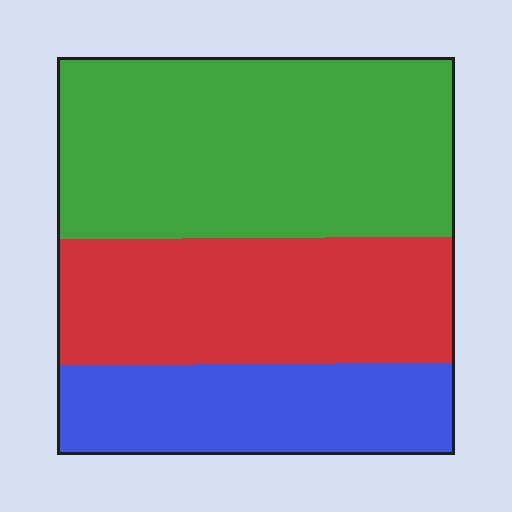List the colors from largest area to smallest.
From largest to smallest: green, red, blue.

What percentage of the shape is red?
Red takes up about one third (1/3) of the shape.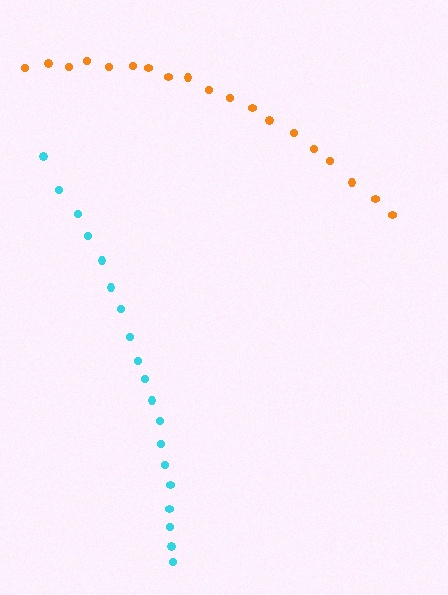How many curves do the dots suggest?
There are 2 distinct paths.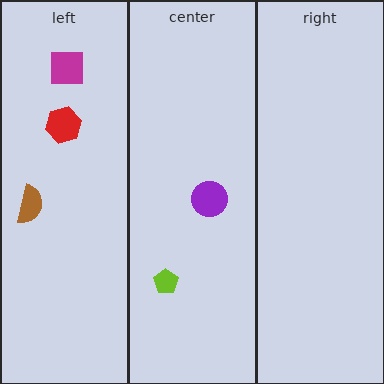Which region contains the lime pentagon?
The center region.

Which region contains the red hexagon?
The left region.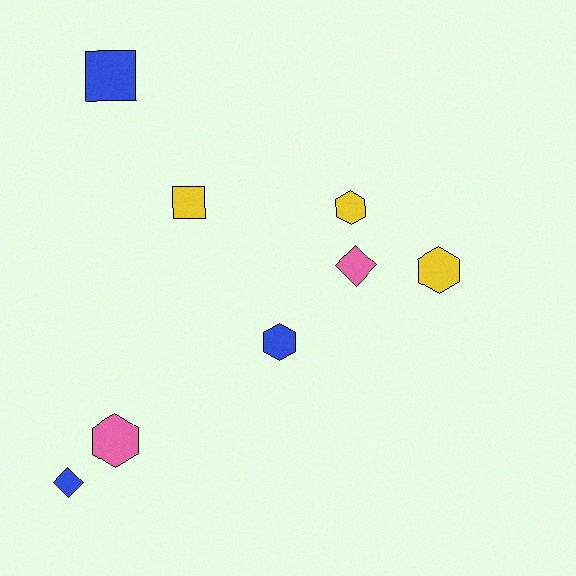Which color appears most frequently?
Yellow, with 3 objects.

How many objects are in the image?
There are 8 objects.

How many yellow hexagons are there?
There are 2 yellow hexagons.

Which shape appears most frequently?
Hexagon, with 4 objects.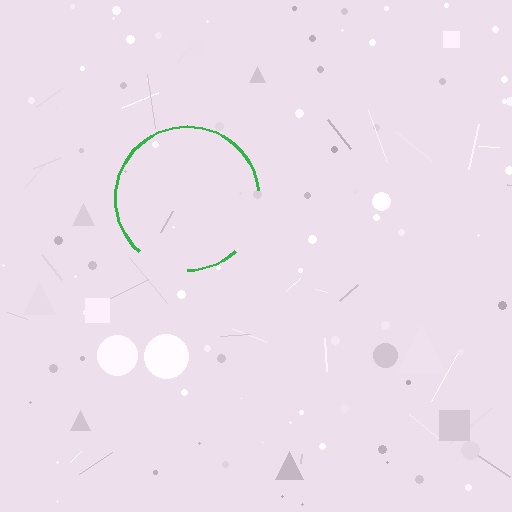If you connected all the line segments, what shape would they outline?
They would outline a circle.